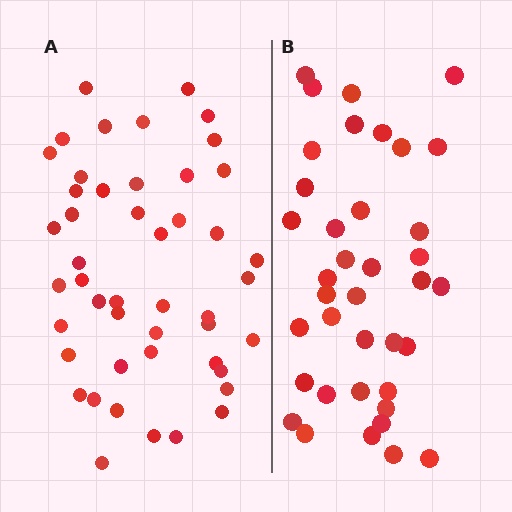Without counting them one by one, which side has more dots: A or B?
Region A (the left region) has more dots.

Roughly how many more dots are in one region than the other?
Region A has roughly 8 or so more dots than region B.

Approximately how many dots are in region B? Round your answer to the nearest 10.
About 40 dots. (The exact count is 38, which rounds to 40.)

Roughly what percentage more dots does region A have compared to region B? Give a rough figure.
About 25% more.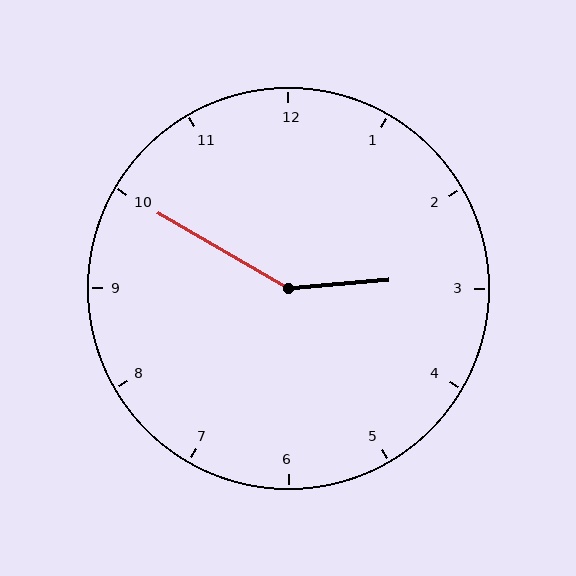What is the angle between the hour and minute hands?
Approximately 145 degrees.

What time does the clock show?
2:50.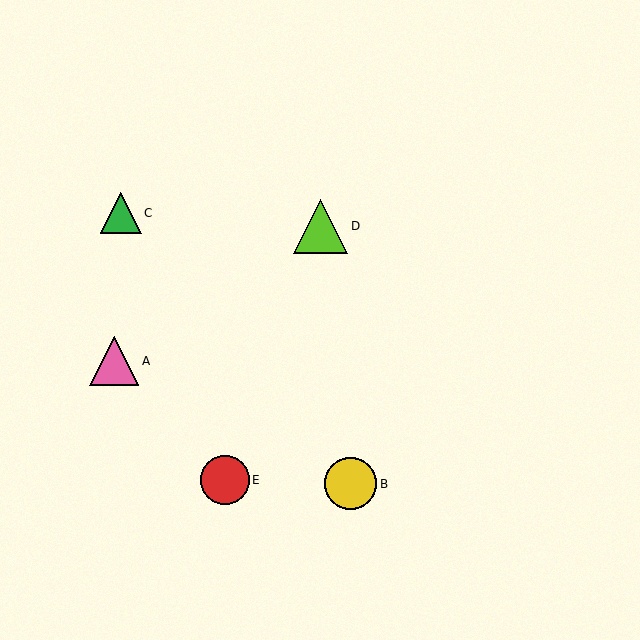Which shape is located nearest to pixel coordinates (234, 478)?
The red circle (labeled E) at (225, 480) is nearest to that location.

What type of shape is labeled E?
Shape E is a red circle.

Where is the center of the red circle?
The center of the red circle is at (225, 480).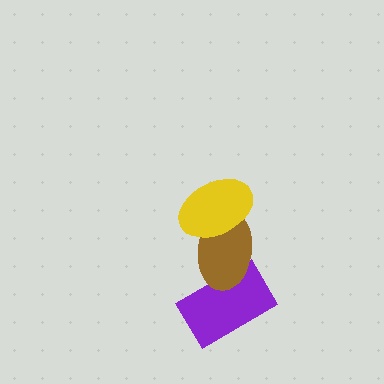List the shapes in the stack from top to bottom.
From top to bottom: the yellow ellipse, the brown ellipse, the purple rectangle.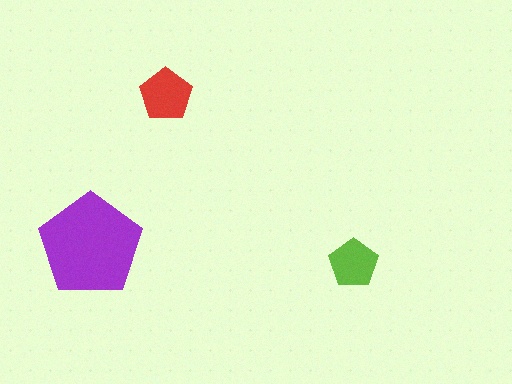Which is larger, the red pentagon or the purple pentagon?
The purple one.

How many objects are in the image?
There are 3 objects in the image.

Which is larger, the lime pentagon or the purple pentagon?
The purple one.